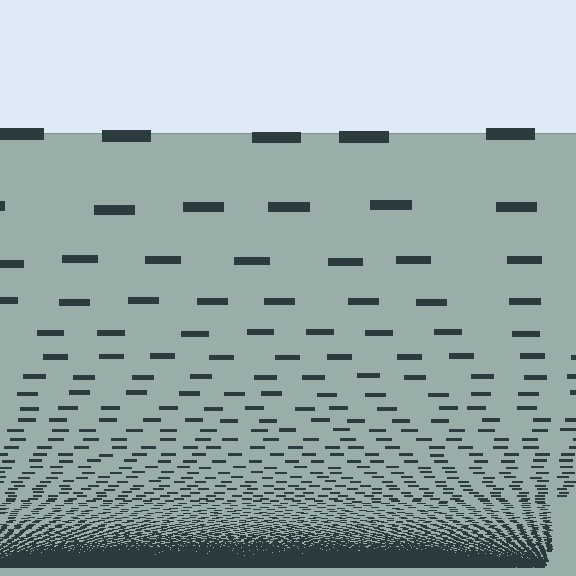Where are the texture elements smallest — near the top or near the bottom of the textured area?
Near the bottom.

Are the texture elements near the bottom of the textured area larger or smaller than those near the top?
Smaller. The gradient is inverted — elements near the bottom are smaller and denser.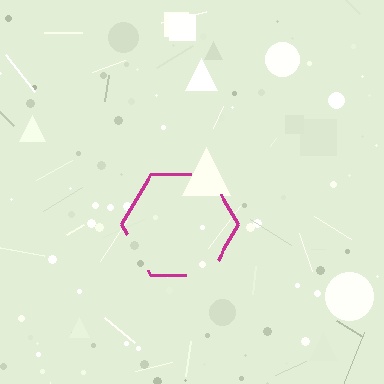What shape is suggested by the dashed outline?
The dashed outline suggests a hexagon.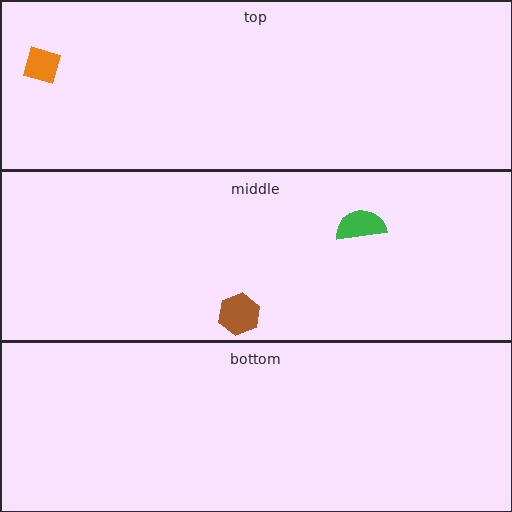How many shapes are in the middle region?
2.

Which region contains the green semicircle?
The middle region.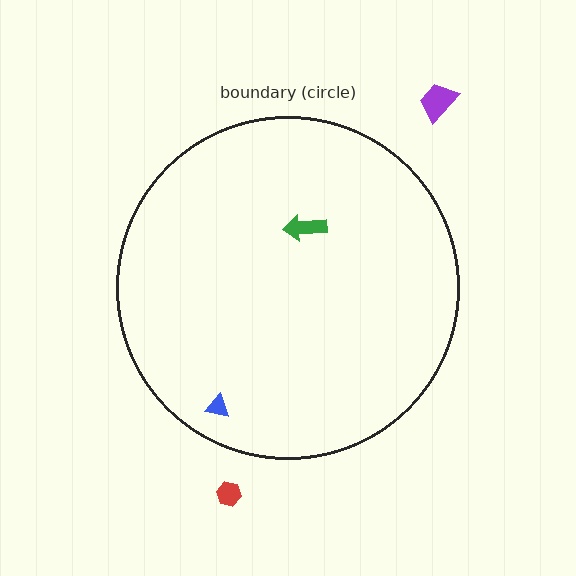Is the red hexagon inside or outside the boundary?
Outside.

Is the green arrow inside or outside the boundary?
Inside.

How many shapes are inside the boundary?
2 inside, 2 outside.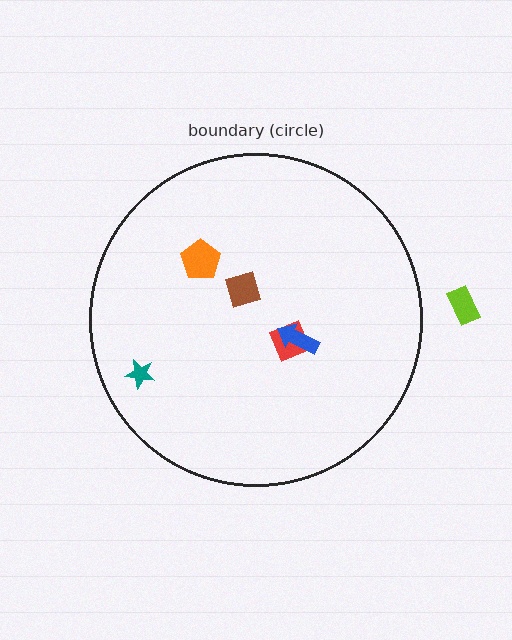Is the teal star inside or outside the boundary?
Inside.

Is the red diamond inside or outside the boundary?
Inside.